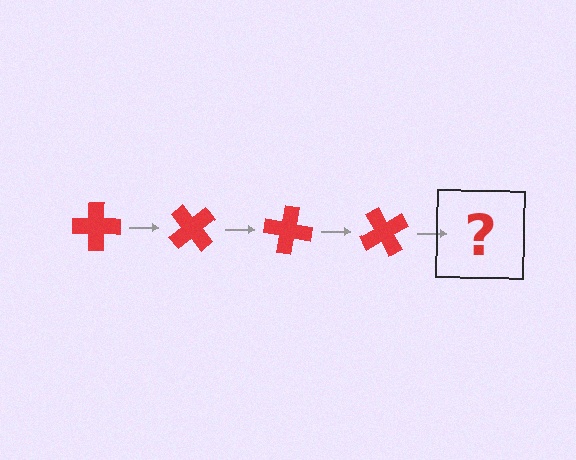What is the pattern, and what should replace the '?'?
The pattern is that the cross rotates 50 degrees each step. The '?' should be a red cross rotated 200 degrees.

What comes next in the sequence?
The next element should be a red cross rotated 200 degrees.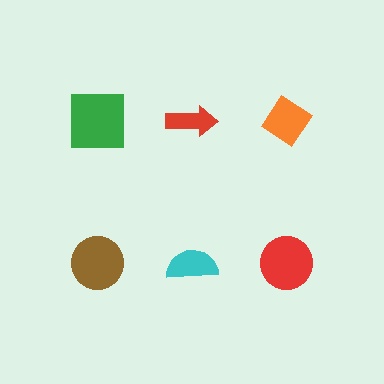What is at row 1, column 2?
A red arrow.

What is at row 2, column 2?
A cyan semicircle.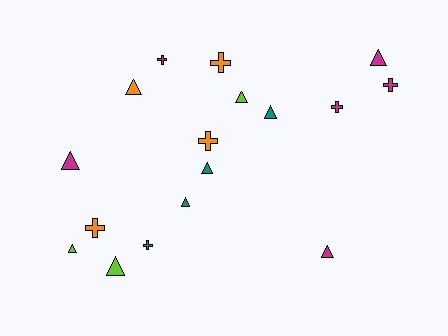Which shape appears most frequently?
Triangle, with 10 objects.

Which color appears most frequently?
Magenta, with 6 objects.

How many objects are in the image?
There are 17 objects.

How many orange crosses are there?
There are 3 orange crosses.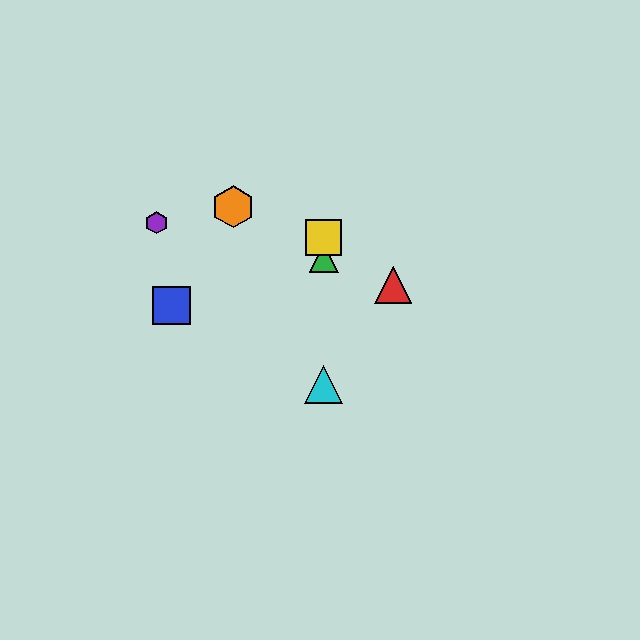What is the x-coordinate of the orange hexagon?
The orange hexagon is at x≈233.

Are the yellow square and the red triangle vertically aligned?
No, the yellow square is at x≈324 and the red triangle is at x≈393.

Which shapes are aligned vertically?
The green triangle, the yellow square, the cyan triangle are aligned vertically.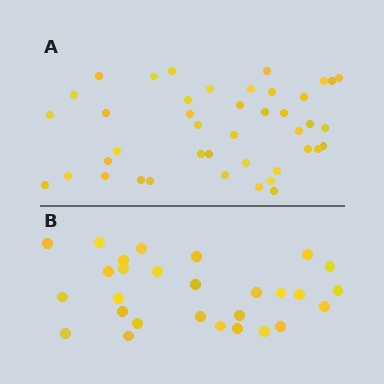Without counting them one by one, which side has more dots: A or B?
Region A (the top region) has more dots.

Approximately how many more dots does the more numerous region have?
Region A has approximately 15 more dots than region B.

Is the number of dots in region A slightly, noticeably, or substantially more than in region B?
Region A has substantially more. The ratio is roughly 1.5 to 1.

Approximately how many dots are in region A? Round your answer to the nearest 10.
About 40 dots. (The exact count is 42, which rounds to 40.)